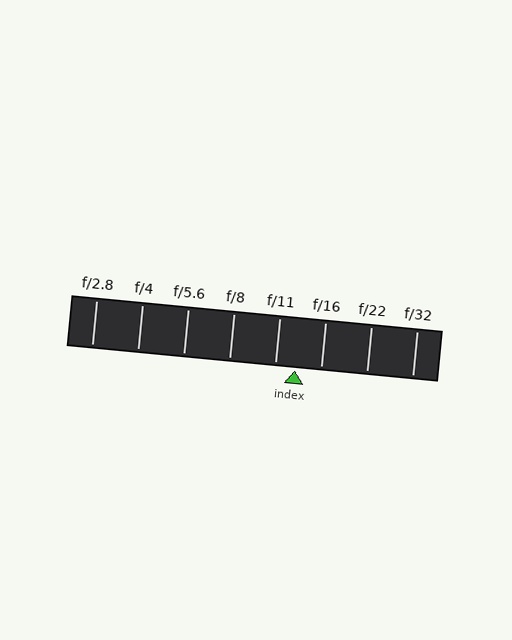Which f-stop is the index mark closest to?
The index mark is closest to f/11.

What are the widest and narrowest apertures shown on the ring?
The widest aperture shown is f/2.8 and the narrowest is f/32.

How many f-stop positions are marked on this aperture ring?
There are 8 f-stop positions marked.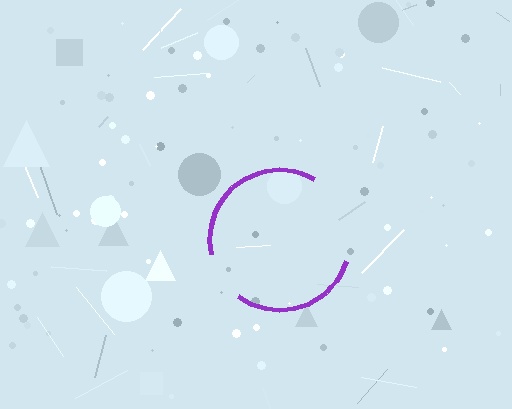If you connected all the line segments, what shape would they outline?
They would outline a circle.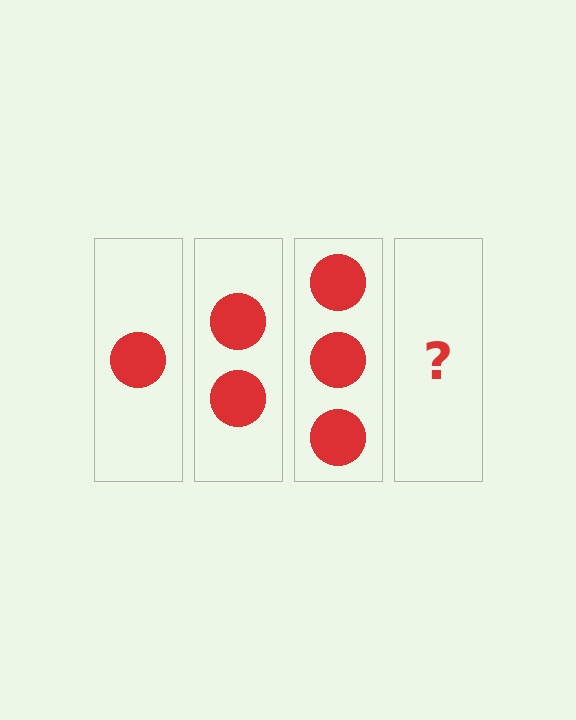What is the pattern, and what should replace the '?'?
The pattern is that each step adds one more circle. The '?' should be 4 circles.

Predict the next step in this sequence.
The next step is 4 circles.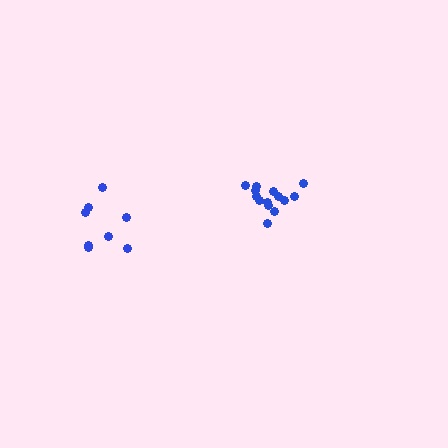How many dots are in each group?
Group 1: 8 dots, Group 2: 14 dots (22 total).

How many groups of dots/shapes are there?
There are 2 groups.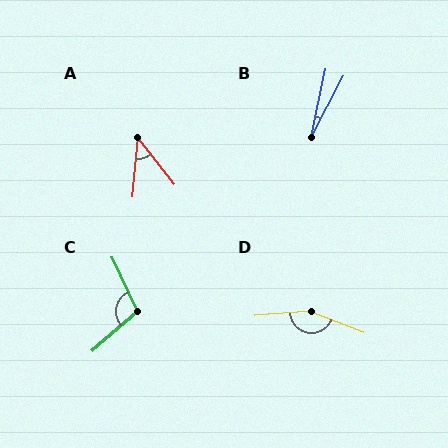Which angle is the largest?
D, at approximately 154 degrees.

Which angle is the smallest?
B, at approximately 15 degrees.